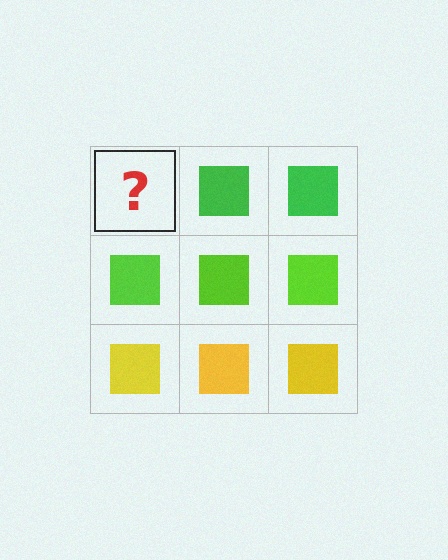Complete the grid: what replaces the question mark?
The question mark should be replaced with a green square.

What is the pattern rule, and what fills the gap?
The rule is that each row has a consistent color. The gap should be filled with a green square.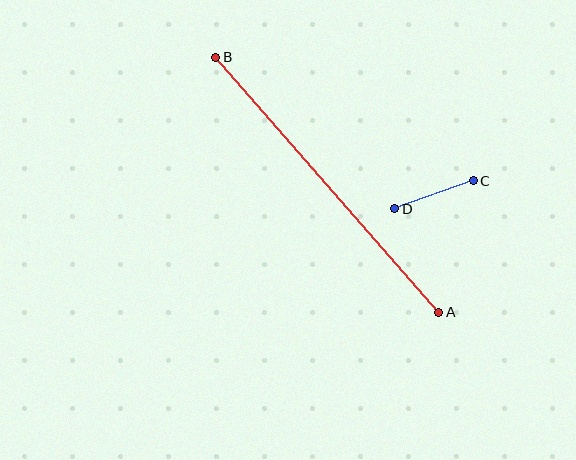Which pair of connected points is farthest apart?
Points A and B are farthest apart.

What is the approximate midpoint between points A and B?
The midpoint is at approximately (327, 185) pixels.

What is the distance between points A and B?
The distance is approximately 339 pixels.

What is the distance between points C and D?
The distance is approximately 83 pixels.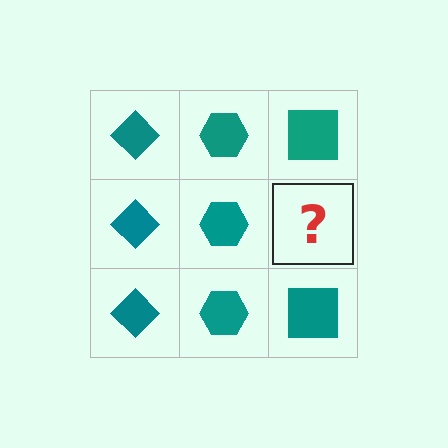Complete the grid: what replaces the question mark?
The question mark should be replaced with a teal square.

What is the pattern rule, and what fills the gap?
The rule is that each column has a consistent shape. The gap should be filled with a teal square.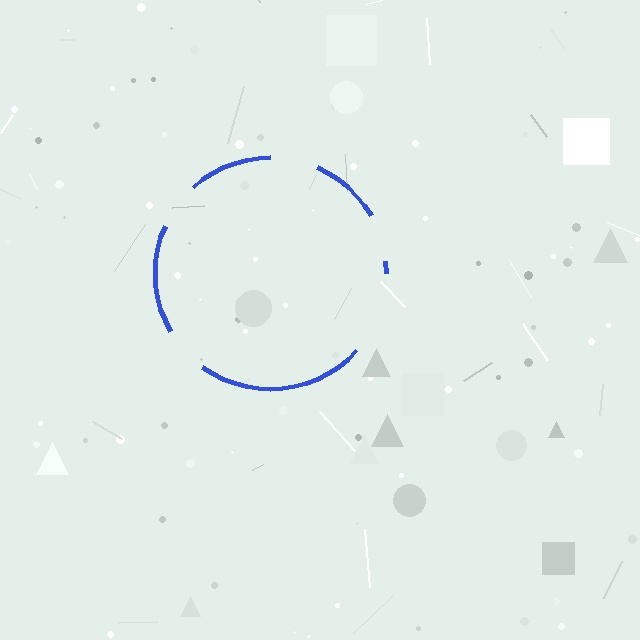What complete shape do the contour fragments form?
The contour fragments form a circle.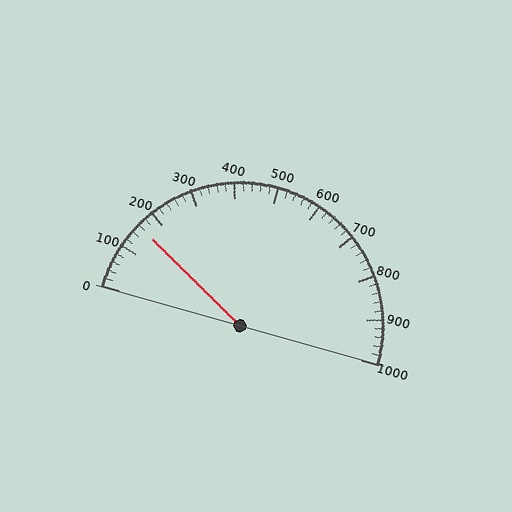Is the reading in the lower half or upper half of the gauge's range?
The reading is in the lower half of the range (0 to 1000).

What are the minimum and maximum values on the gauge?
The gauge ranges from 0 to 1000.